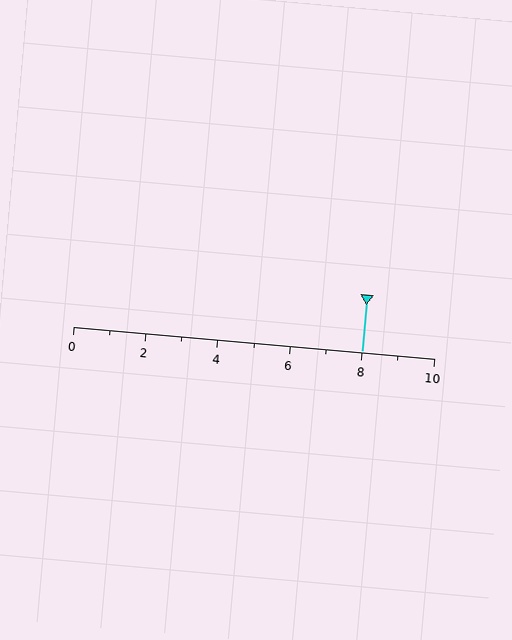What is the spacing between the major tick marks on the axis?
The major ticks are spaced 2 apart.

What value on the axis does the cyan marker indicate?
The marker indicates approximately 8.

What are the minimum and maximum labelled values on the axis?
The axis runs from 0 to 10.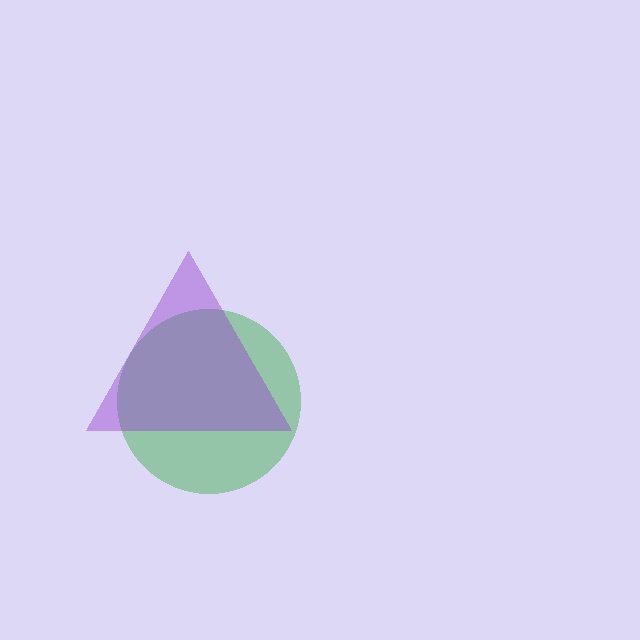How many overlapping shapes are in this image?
There are 2 overlapping shapes in the image.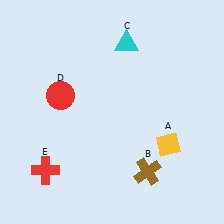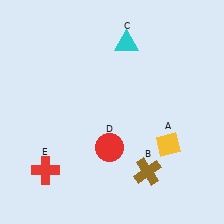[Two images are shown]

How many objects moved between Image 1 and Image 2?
1 object moved between the two images.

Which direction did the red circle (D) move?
The red circle (D) moved down.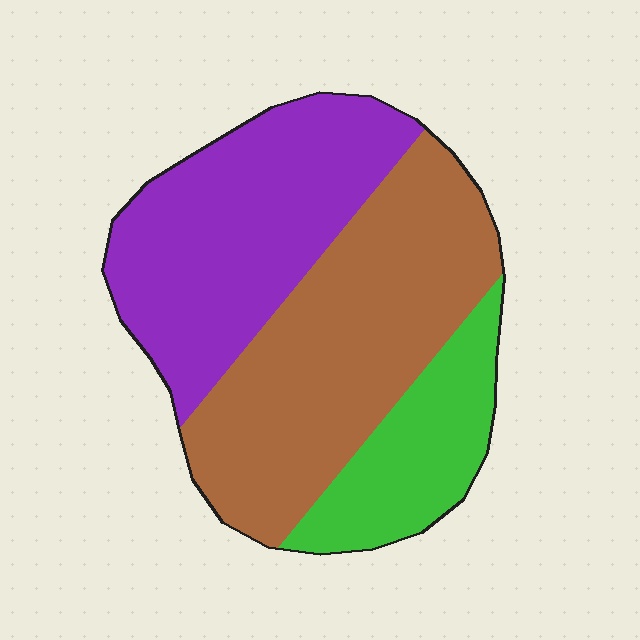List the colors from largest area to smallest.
From largest to smallest: brown, purple, green.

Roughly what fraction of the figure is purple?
Purple takes up about three eighths (3/8) of the figure.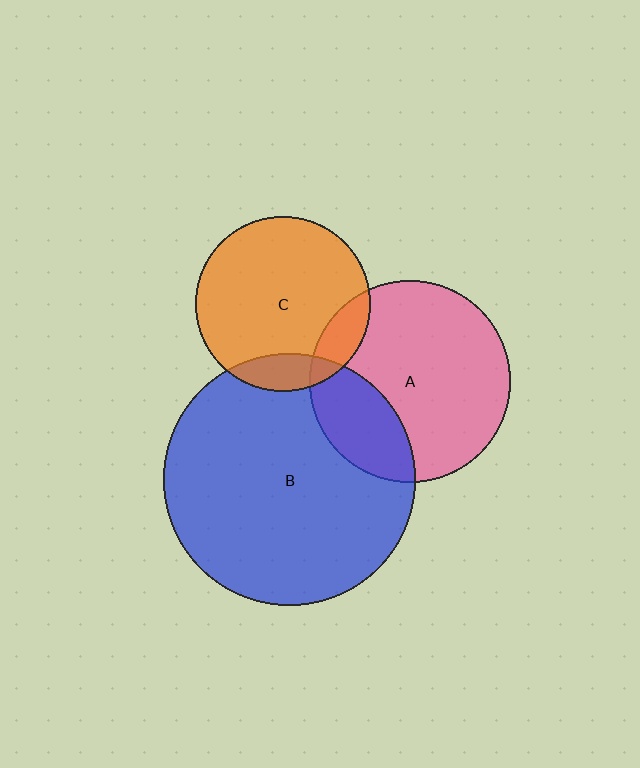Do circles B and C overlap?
Yes.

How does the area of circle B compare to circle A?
Approximately 1.6 times.